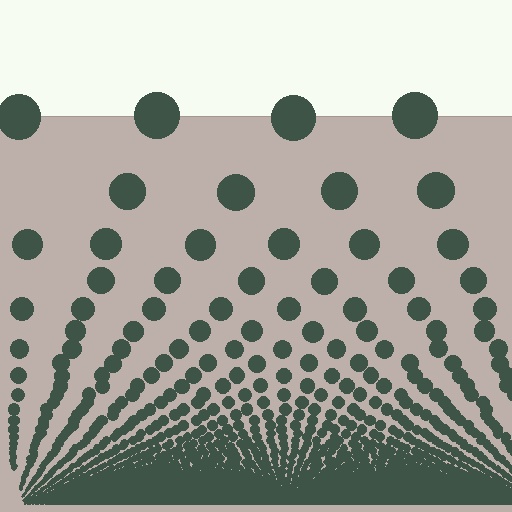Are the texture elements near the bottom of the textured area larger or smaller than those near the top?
Smaller. The gradient is inverted — elements near the bottom are smaller and denser.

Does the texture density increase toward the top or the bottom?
Density increases toward the bottom.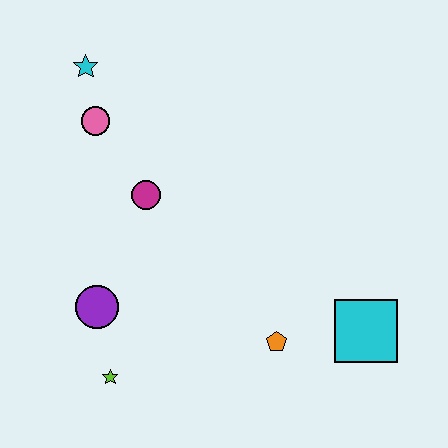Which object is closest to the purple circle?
The lime star is closest to the purple circle.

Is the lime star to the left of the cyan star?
No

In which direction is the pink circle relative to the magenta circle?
The pink circle is above the magenta circle.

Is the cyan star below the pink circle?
No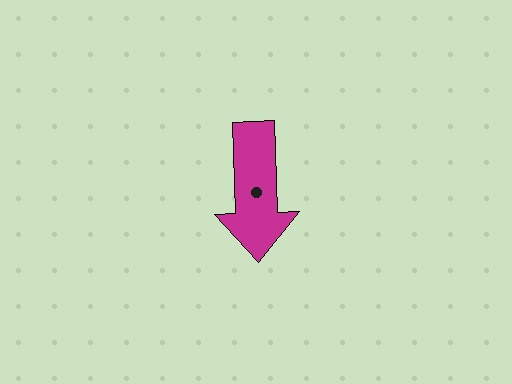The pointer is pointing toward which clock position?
Roughly 6 o'clock.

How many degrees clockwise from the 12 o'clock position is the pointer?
Approximately 178 degrees.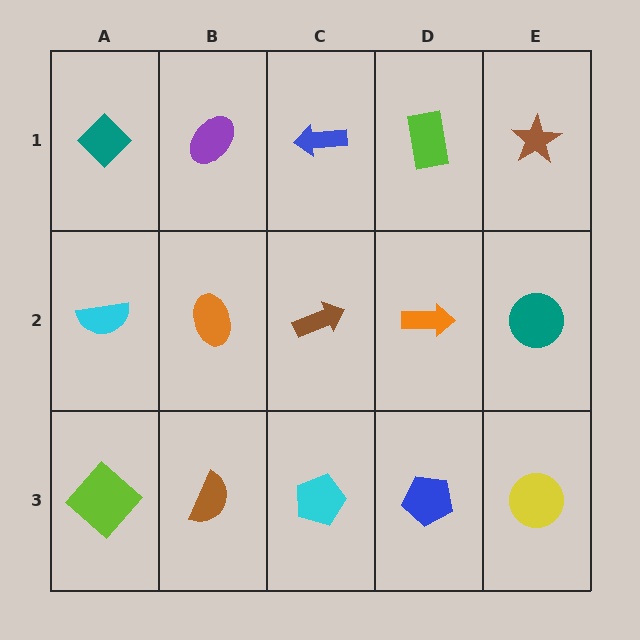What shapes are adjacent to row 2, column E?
A brown star (row 1, column E), a yellow circle (row 3, column E), an orange arrow (row 2, column D).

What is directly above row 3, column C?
A brown arrow.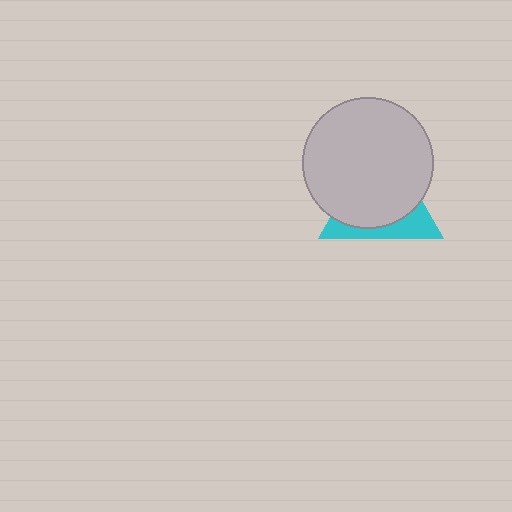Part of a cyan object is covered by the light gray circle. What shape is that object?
It is a triangle.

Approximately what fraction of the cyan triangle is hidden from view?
Roughly 70% of the cyan triangle is hidden behind the light gray circle.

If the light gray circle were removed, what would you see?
You would see the complete cyan triangle.